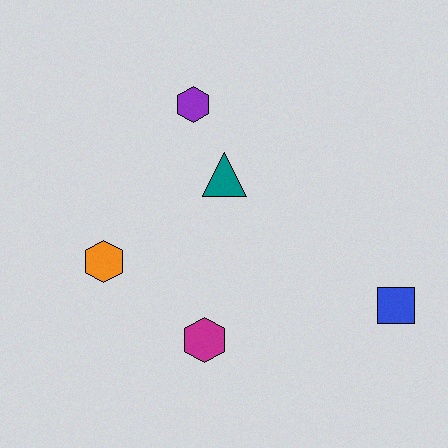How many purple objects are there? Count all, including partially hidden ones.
There is 1 purple object.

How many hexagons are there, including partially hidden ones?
There are 3 hexagons.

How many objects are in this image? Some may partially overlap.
There are 5 objects.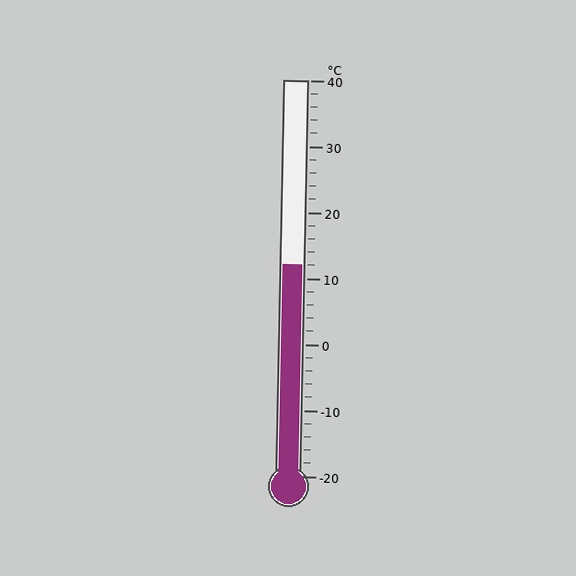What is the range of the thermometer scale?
The thermometer scale ranges from -20°C to 40°C.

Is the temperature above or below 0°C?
The temperature is above 0°C.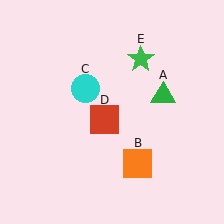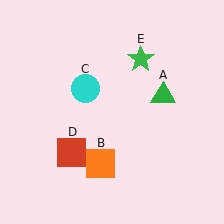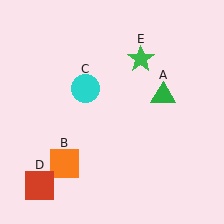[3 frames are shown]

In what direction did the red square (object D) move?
The red square (object D) moved down and to the left.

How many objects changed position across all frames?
2 objects changed position: orange square (object B), red square (object D).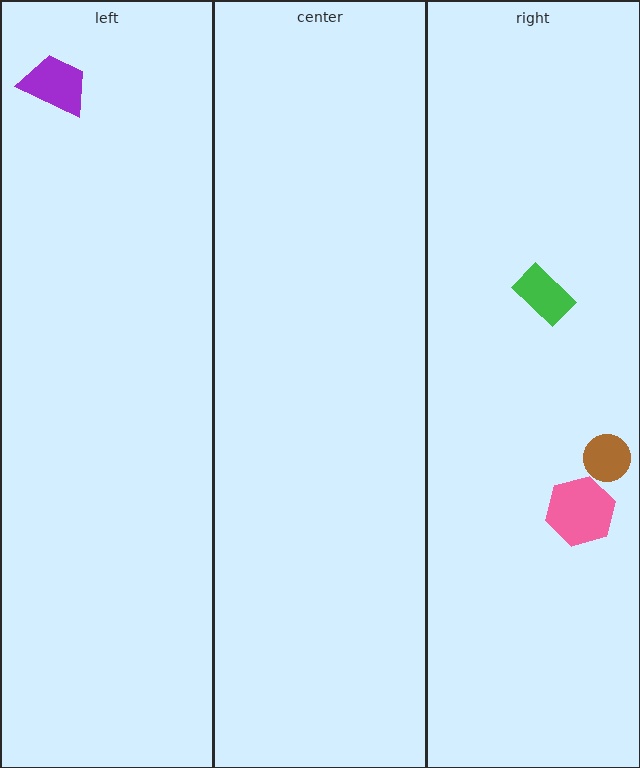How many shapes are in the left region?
1.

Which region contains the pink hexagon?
The right region.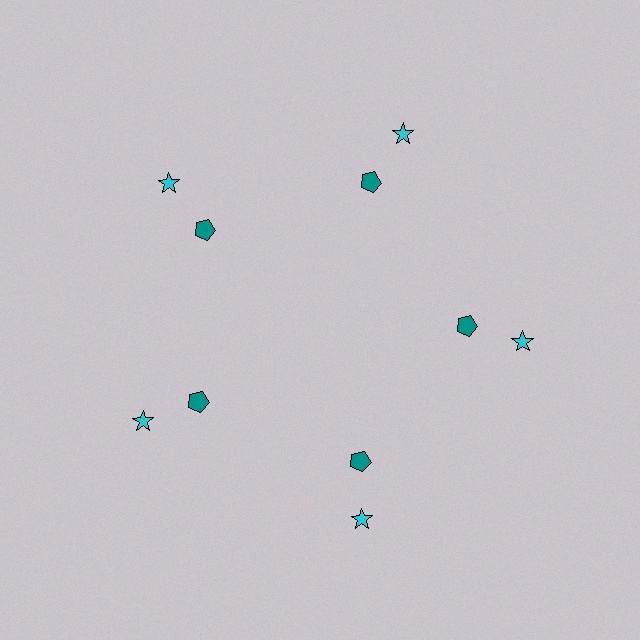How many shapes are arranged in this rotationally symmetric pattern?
There are 10 shapes, arranged in 5 groups of 2.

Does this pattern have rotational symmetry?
Yes, this pattern has 5-fold rotational symmetry. It looks the same after rotating 72 degrees around the center.